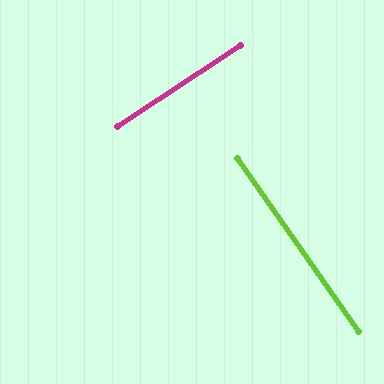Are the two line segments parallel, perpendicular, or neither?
Perpendicular — they meet at approximately 88°.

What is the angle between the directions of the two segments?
Approximately 88 degrees.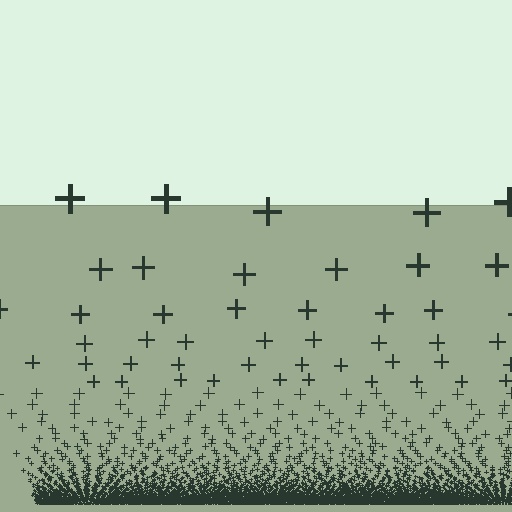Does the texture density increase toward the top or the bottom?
Density increases toward the bottom.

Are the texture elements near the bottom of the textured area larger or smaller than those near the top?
Smaller. The gradient is inverted — elements near the bottom are smaller and denser.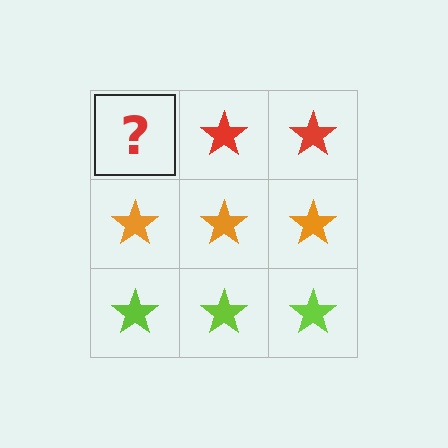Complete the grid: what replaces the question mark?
The question mark should be replaced with a red star.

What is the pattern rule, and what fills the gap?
The rule is that each row has a consistent color. The gap should be filled with a red star.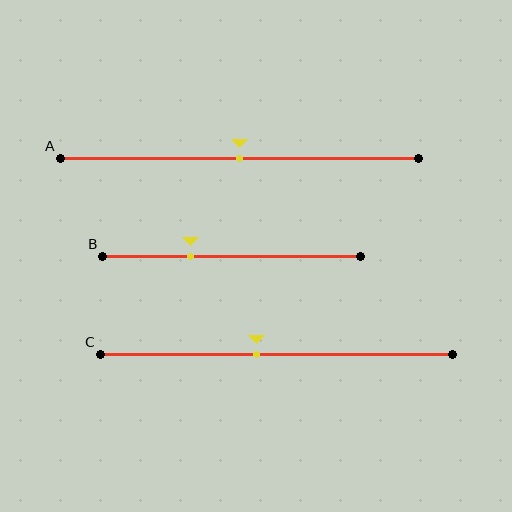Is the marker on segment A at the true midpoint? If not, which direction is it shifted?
Yes, the marker on segment A is at the true midpoint.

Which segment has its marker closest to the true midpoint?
Segment A has its marker closest to the true midpoint.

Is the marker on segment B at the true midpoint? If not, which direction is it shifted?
No, the marker on segment B is shifted to the left by about 16% of the segment length.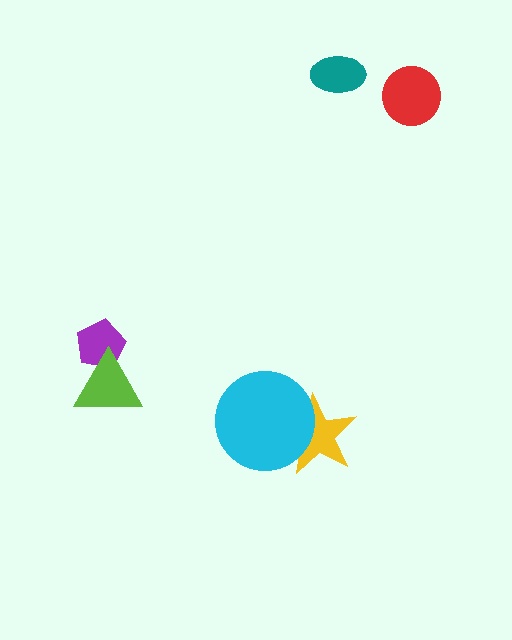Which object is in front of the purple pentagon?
The lime triangle is in front of the purple pentagon.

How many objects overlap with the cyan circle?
1 object overlaps with the cyan circle.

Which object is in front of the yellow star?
The cyan circle is in front of the yellow star.